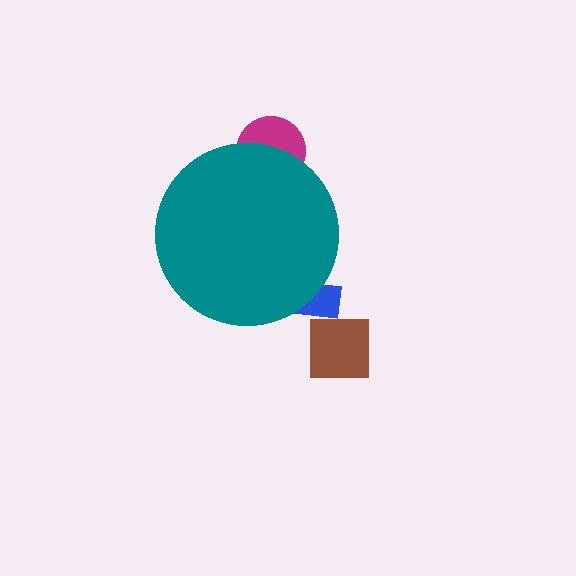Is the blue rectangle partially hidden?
Yes, the blue rectangle is partially hidden behind the teal circle.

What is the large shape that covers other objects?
A teal circle.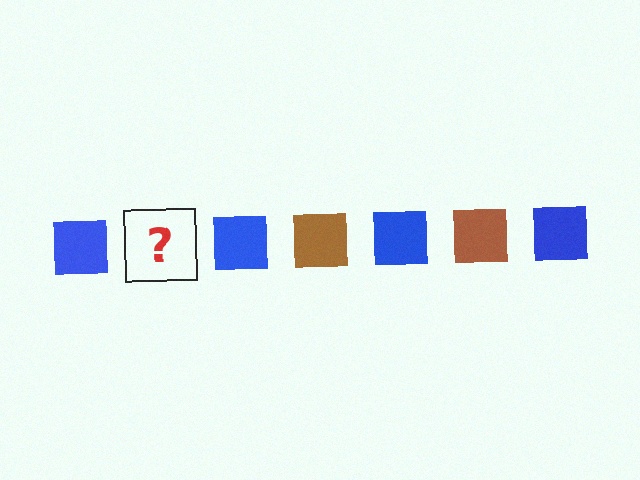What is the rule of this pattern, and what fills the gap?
The rule is that the pattern cycles through blue, brown squares. The gap should be filled with a brown square.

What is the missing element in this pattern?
The missing element is a brown square.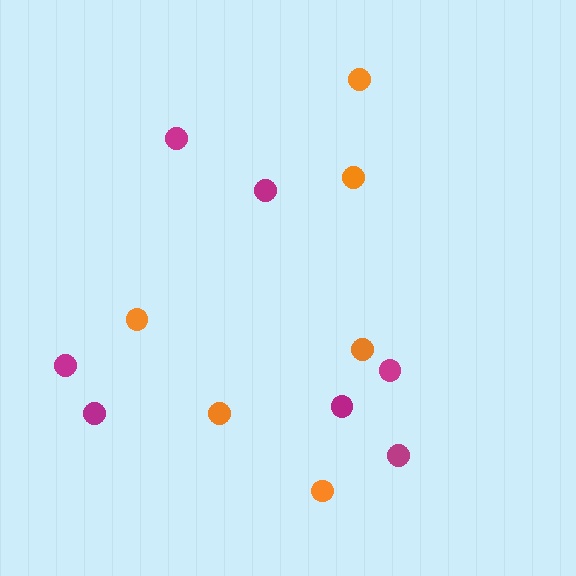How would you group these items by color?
There are 2 groups: one group of magenta circles (7) and one group of orange circles (6).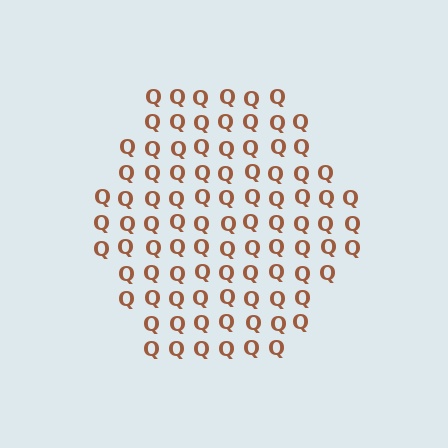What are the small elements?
The small elements are letter Q's.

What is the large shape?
The large shape is a hexagon.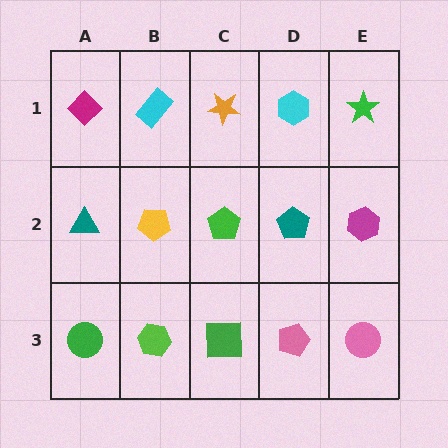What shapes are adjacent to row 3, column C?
A green pentagon (row 2, column C), a lime hexagon (row 3, column B), a pink pentagon (row 3, column D).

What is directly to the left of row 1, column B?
A magenta diamond.